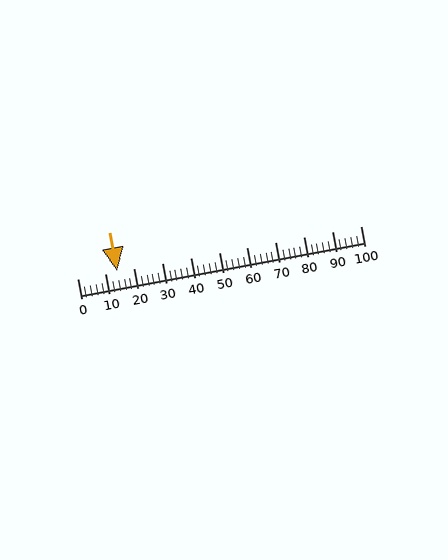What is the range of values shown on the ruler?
The ruler shows values from 0 to 100.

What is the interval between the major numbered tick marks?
The major tick marks are spaced 10 units apart.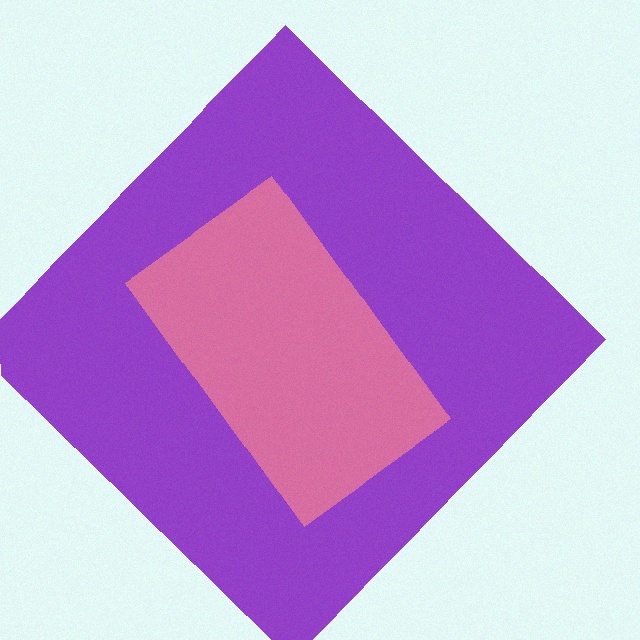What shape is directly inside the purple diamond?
The pink rectangle.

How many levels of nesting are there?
2.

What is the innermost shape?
The pink rectangle.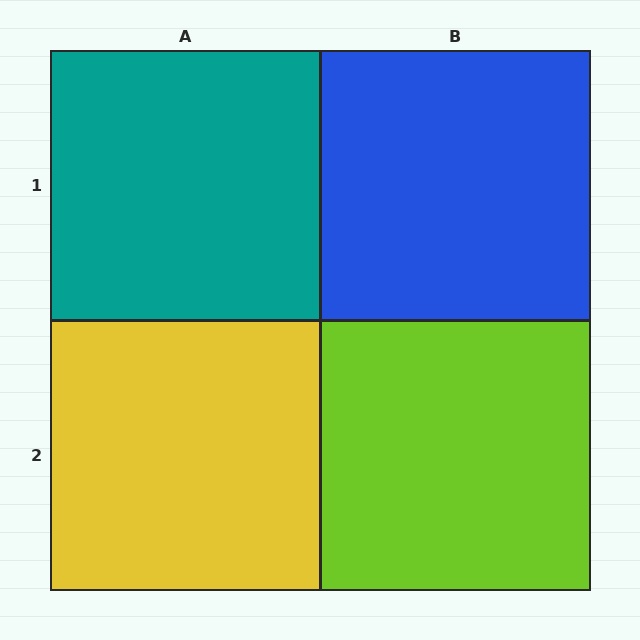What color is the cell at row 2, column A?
Yellow.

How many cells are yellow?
1 cell is yellow.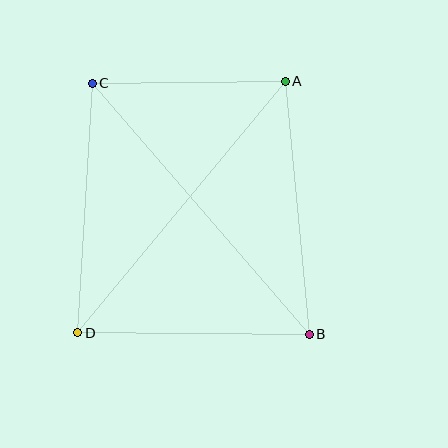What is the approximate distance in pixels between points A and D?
The distance between A and D is approximately 326 pixels.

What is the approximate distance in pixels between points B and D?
The distance between B and D is approximately 231 pixels.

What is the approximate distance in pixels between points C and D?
The distance between C and D is approximately 250 pixels.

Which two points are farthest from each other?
Points B and C are farthest from each other.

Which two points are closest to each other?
Points A and C are closest to each other.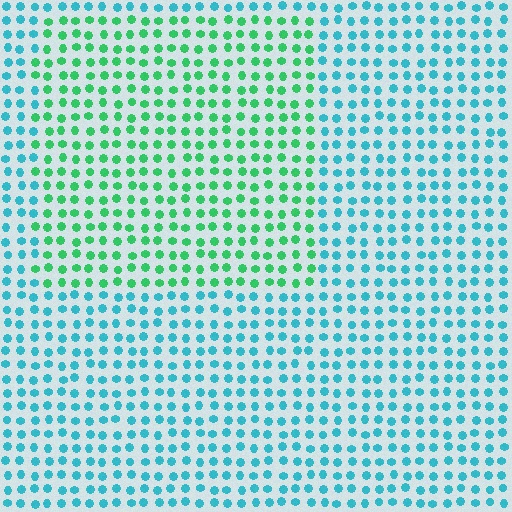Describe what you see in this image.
The image is filled with small cyan elements in a uniform arrangement. A rectangle-shaped region is visible where the elements are tinted to a slightly different hue, forming a subtle color boundary.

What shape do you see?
I see a rectangle.